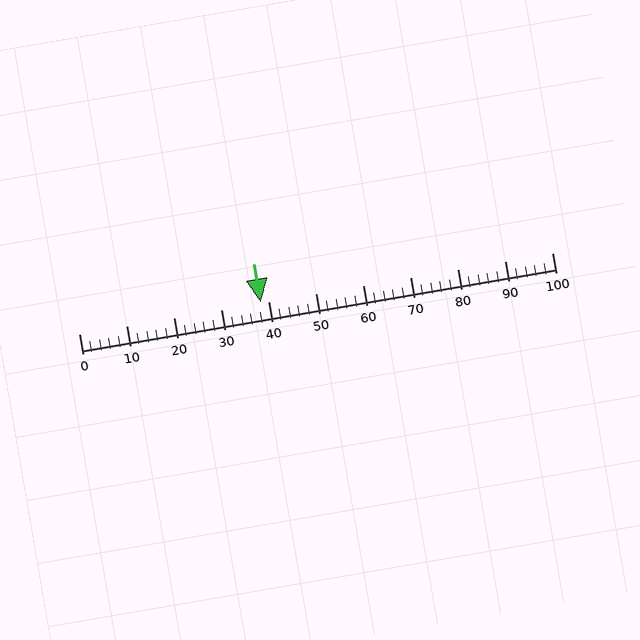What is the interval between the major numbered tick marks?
The major tick marks are spaced 10 units apart.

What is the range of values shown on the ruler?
The ruler shows values from 0 to 100.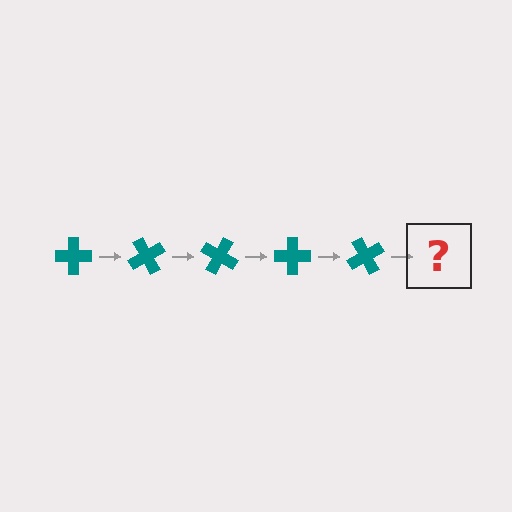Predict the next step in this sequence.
The next step is a teal cross rotated 300 degrees.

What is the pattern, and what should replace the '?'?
The pattern is that the cross rotates 60 degrees each step. The '?' should be a teal cross rotated 300 degrees.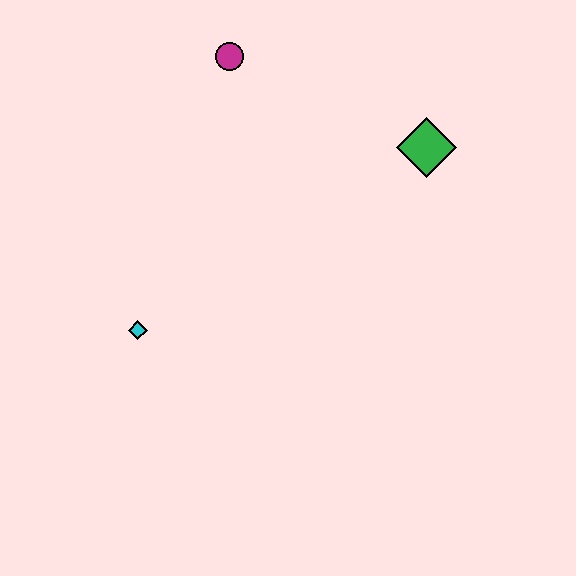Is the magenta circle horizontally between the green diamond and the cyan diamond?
Yes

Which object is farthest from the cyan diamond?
The green diamond is farthest from the cyan diamond.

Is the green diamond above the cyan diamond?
Yes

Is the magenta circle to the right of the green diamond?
No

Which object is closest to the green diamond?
The magenta circle is closest to the green diamond.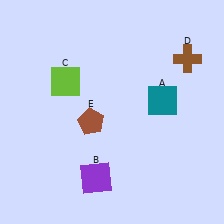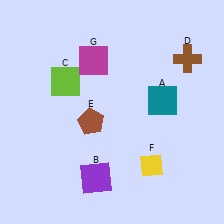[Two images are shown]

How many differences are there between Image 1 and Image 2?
There are 2 differences between the two images.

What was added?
A yellow diamond (F), a magenta square (G) were added in Image 2.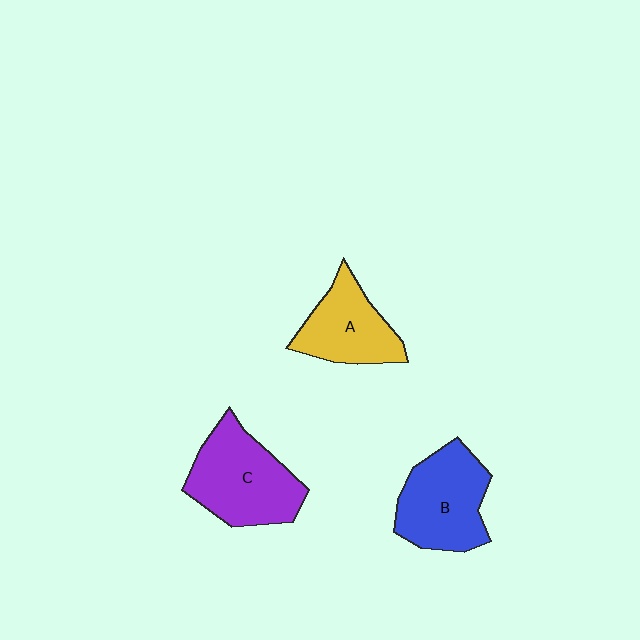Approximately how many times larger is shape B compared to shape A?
Approximately 1.2 times.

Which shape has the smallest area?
Shape A (yellow).